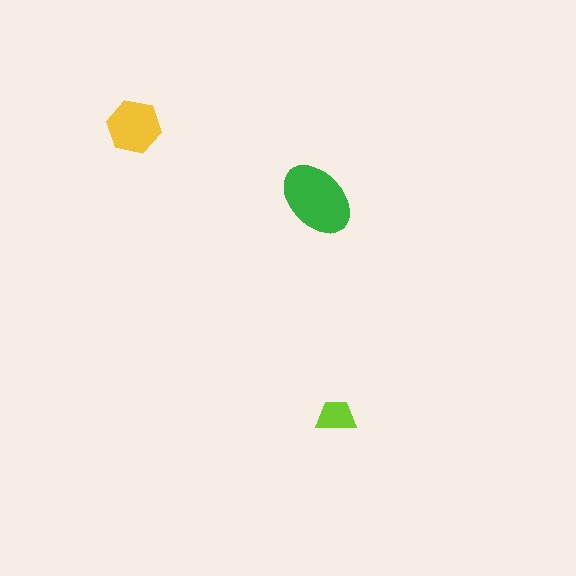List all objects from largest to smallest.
The green ellipse, the yellow hexagon, the lime trapezoid.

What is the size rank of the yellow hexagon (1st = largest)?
2nd.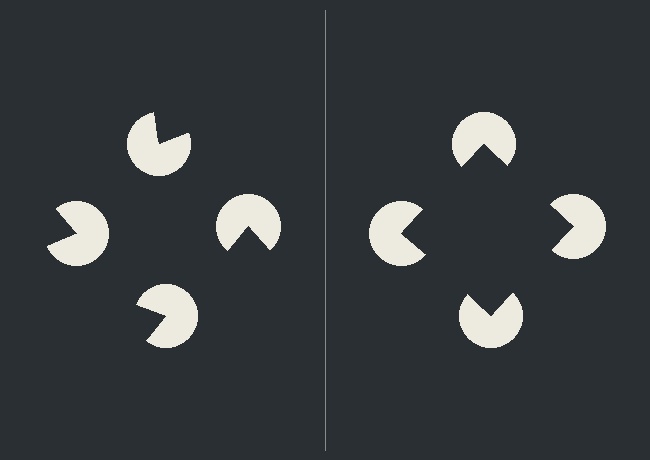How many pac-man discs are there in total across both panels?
8 — 4 on each side.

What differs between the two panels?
The pac-man discs are positioned identically on both sides; only the wedge orientations differ. On the right they align to a square; on the left they are misaligned.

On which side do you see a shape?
An illusory square appears on the right side. On the left side the wedge cuts are rotated, so no coherent shape forms.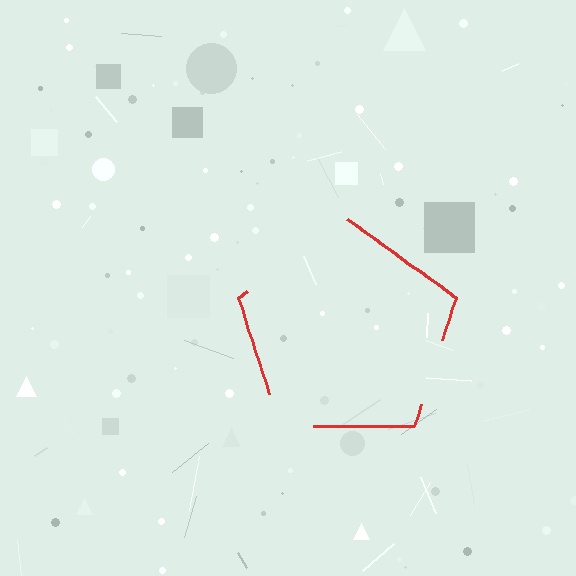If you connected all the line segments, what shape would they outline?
They would outline a pentagon.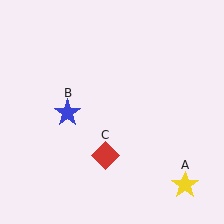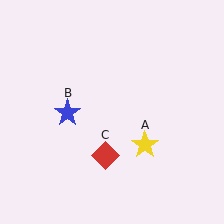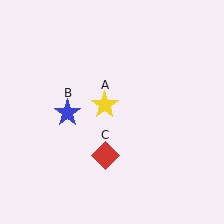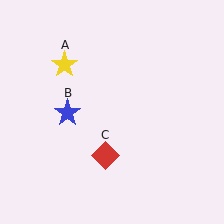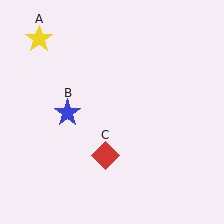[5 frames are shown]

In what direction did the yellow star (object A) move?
The yellow star (object A) moved up and to the left.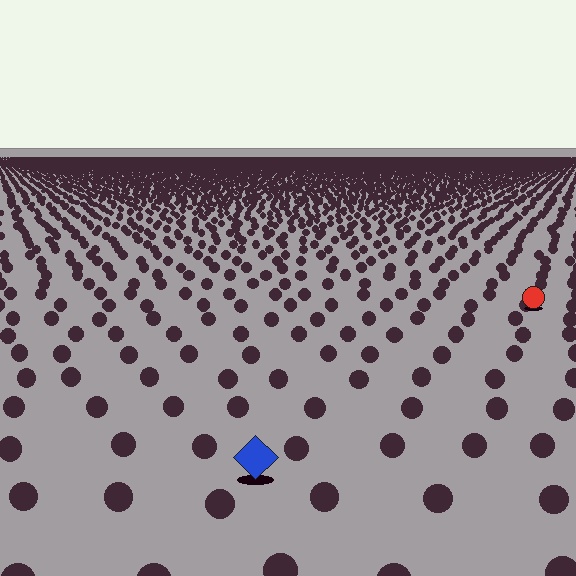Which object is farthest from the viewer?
The red circle is farthest from the viewer. It appears smaller and the ground texture around it is denser.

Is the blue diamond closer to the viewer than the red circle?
Yes. The blue diamond is closer — you can tell from the texture gradient: the ground texture is coarser near it.